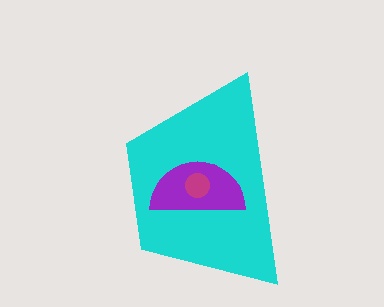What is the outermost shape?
The cyan trapezoid.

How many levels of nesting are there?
3.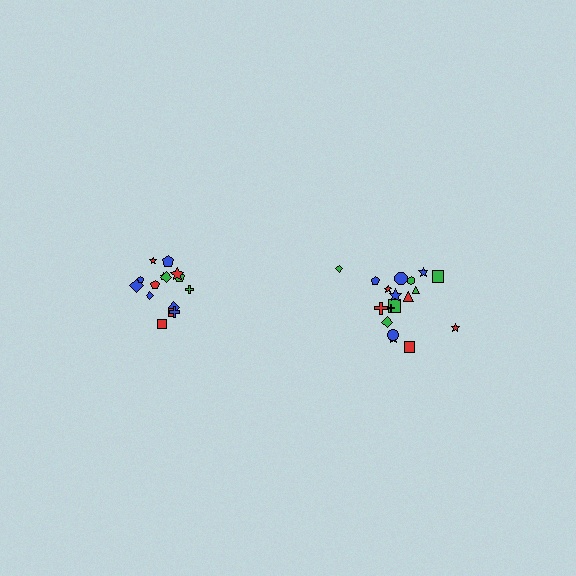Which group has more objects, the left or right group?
The right group.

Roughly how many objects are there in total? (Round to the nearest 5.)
Roughly 35 objects in total.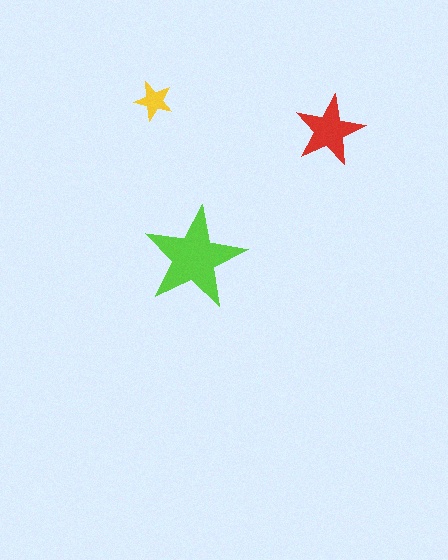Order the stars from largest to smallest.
the lime one, the red one, the yellow one.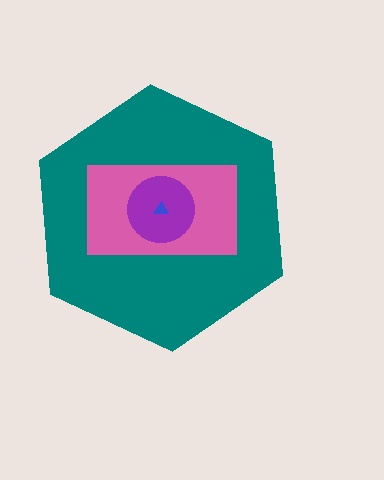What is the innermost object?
The blue triangle.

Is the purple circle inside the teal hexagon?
Yes.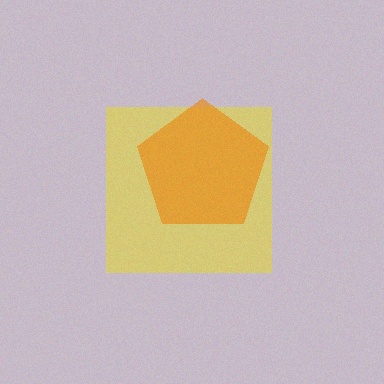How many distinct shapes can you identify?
There are 2 distinct shapes: a yellow square, an orange pentagon.